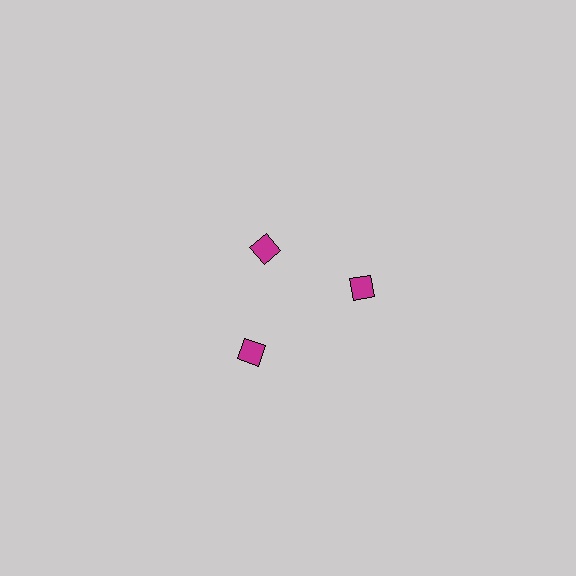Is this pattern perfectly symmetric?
No. The 3 magenta diamonds are arranged in a ring, but one element near the 11 o'clock position is pulled inward toward the center, breaking the 3-fold rotational symmetry.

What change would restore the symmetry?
The symmetry would be restored by moving it outward, back onto the ring so that all 3 diamonds sit at equal angles and equal distance from the center.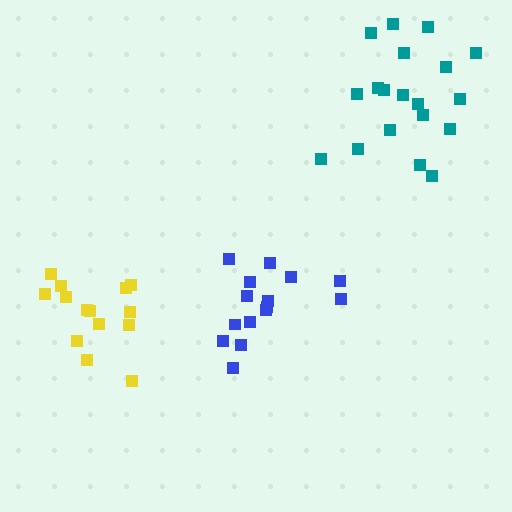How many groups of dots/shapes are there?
There are 3 groups.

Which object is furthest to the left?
The yellow cluster is leftmost.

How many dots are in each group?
Group 1: 19 dots, Group 2: 15 dots, Group 3: 14 dots (48 total).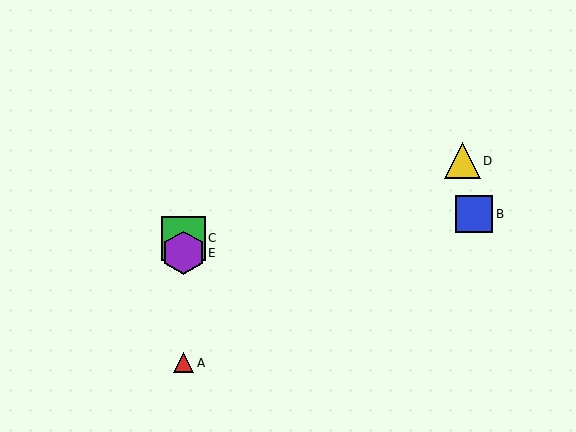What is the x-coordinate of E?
Object E is at x≈184.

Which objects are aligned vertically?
Objects A, C, E are aligned vertically.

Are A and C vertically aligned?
Yes, both are at x≈184.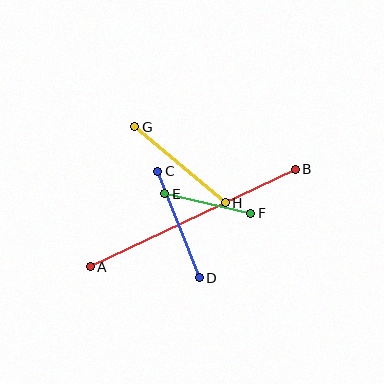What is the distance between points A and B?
The distance is approximately 227 pixels.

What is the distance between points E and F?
The distance is approximately 88 pixels.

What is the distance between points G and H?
The distance is approximately 118 pixels.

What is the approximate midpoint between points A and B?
The midpoint is at approximately (193, 218) pixels.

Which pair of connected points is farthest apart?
Points A and B are farthest apart.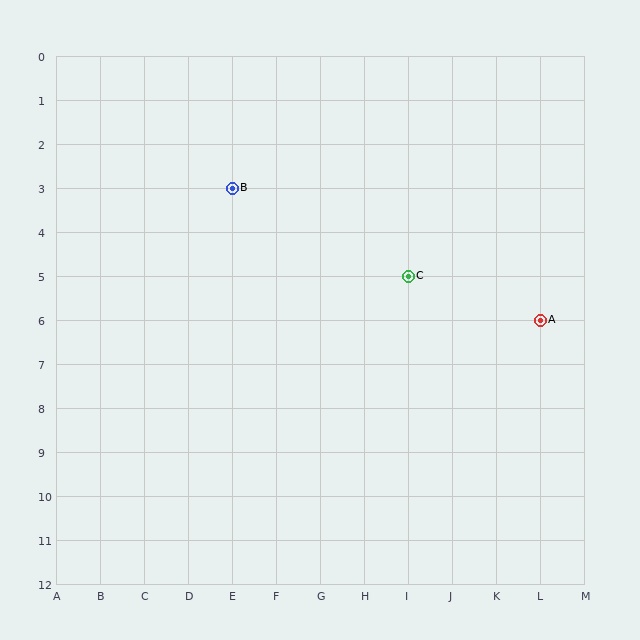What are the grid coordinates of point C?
Point C is at grid coordinates (I, 5).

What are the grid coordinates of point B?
Point B is at grid coordinates (E, 3).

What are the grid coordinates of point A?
Point A is at grid coordinates (L, 6).